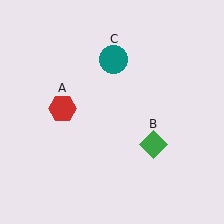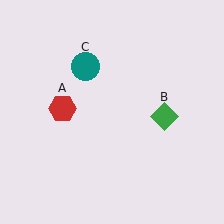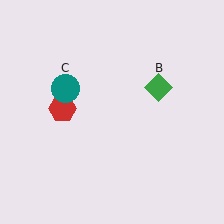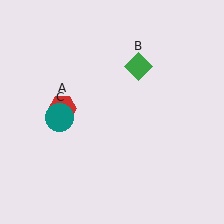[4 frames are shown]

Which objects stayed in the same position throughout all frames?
Red hexagon (object A) remained stationary.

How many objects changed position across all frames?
2 objects changed position: green diamond (object B), teal circle (object C).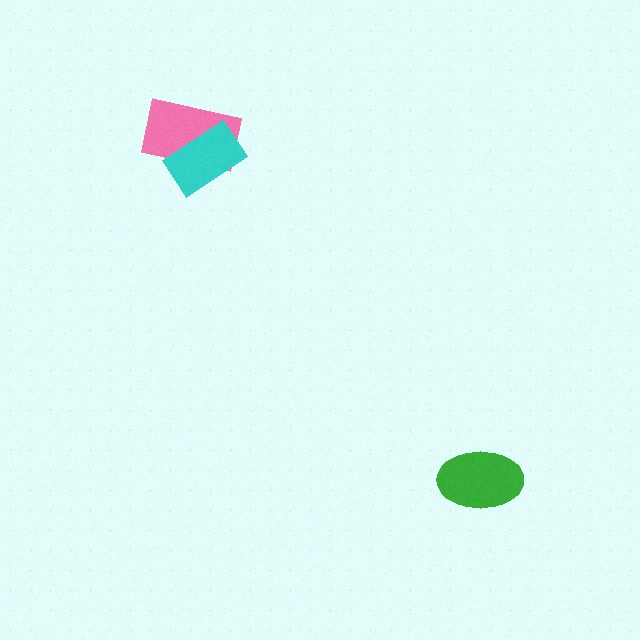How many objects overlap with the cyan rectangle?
1 object overlaps with the cyan rectangle.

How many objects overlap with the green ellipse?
0 objects overlap with the green ellipse.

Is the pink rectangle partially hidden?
Yes, it is partially covered by another shape.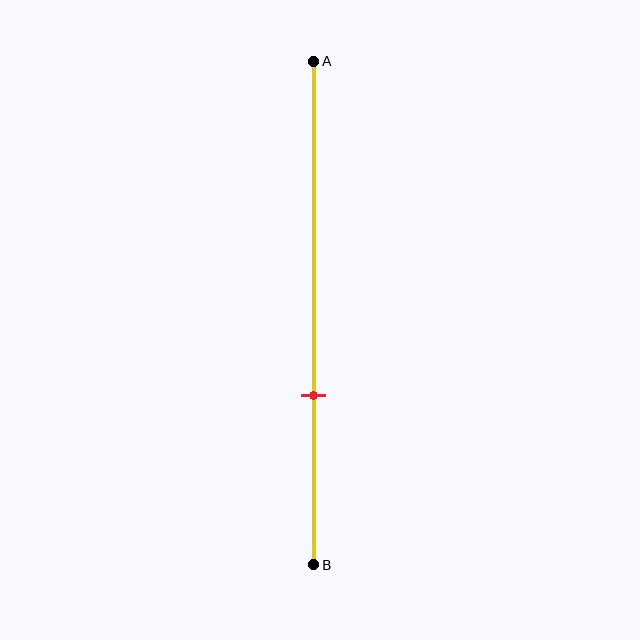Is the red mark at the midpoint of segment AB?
No, the mark is at about 65% from A, not at the 50% midpoint.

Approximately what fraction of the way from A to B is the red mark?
The red mark is approximately 65% of the way from A to B.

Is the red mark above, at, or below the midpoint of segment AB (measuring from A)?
The red mark is below the midpoint of segment AB.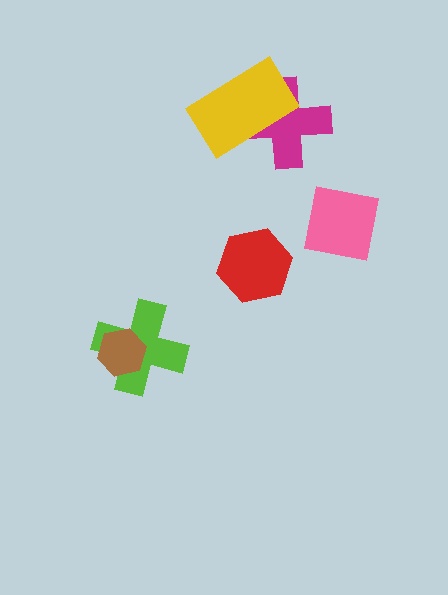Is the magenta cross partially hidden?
Yes, it is partially covered by another shape.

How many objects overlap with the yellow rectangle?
1 object overlaps with the yellow rectangle.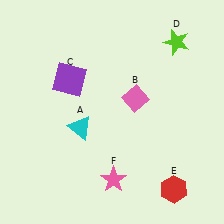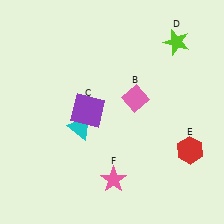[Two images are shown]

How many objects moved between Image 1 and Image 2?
2 objects moved between the two images.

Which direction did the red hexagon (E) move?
The red hexagon (E) moved up.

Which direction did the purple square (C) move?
The purple square (C) moved down.